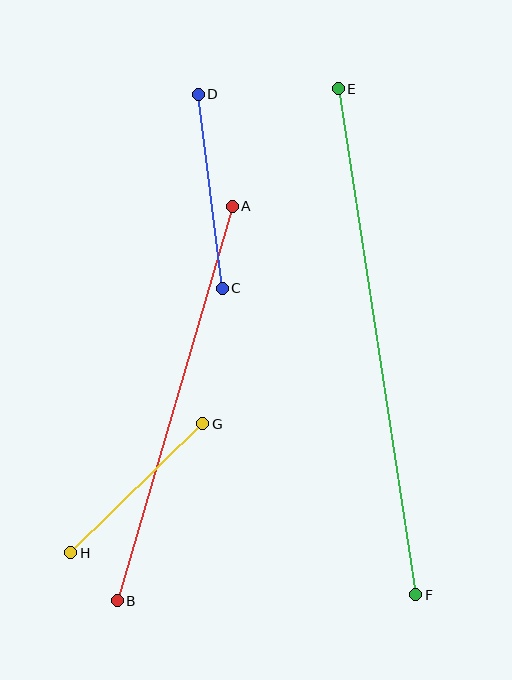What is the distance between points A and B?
The distance is approximately 411 pixels.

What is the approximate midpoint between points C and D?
The midpoint is at approximately (210, 191) pixels.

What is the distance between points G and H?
The distance is approximately 185 pixels.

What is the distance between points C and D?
The distance is approximately 195 pixels.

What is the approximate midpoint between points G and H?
The midpoint is at approximately (137, 488) pixels.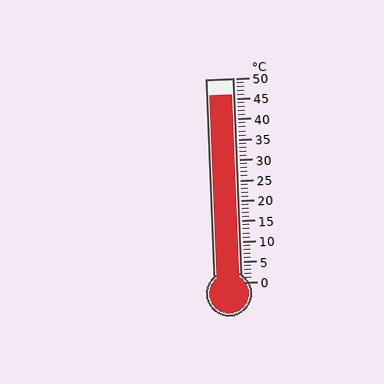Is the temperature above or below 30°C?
The temperature is above 30°C.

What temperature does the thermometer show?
The thermometer shows approximately 46°C.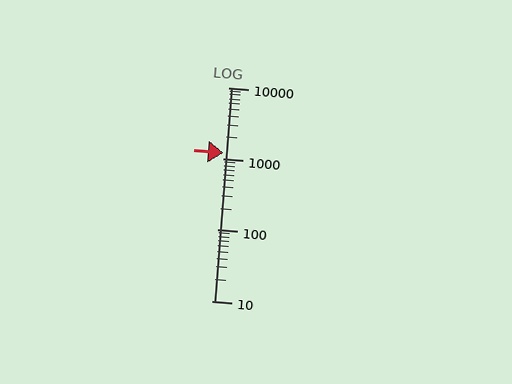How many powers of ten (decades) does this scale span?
The scale spans 3 decades, from 10 to 10000.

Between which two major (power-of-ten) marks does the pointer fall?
The pointer is between 1000 and 10000.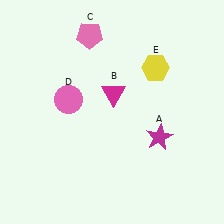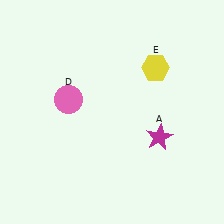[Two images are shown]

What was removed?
The pink pentagon (C), the magenta triangle (B) were removed in Image 2.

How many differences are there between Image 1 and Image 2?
There are 2 differences between the two images.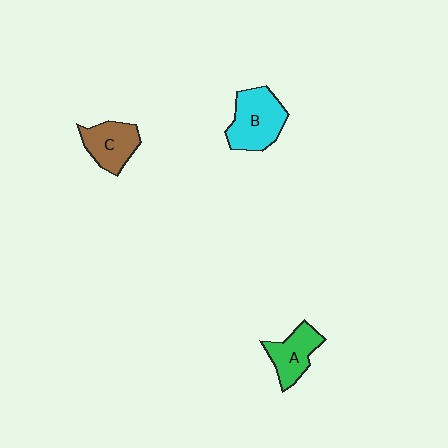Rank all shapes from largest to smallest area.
From largest to smallest: B (cyan), C (brown), A (green).